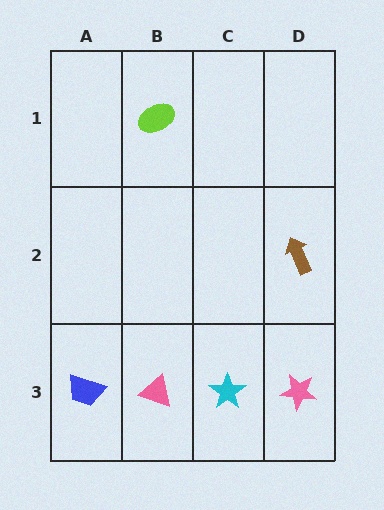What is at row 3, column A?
A blue trapezoid.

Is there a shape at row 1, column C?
No, that cell is empty.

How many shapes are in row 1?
1 shape.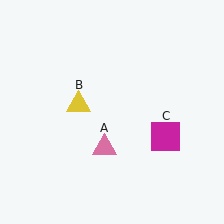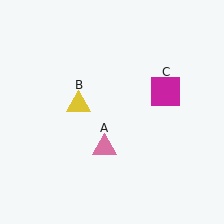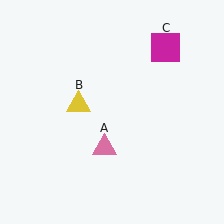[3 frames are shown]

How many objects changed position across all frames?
1 object changed position: magenta square (object C).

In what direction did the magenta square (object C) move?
The magenta square (object C) moved up.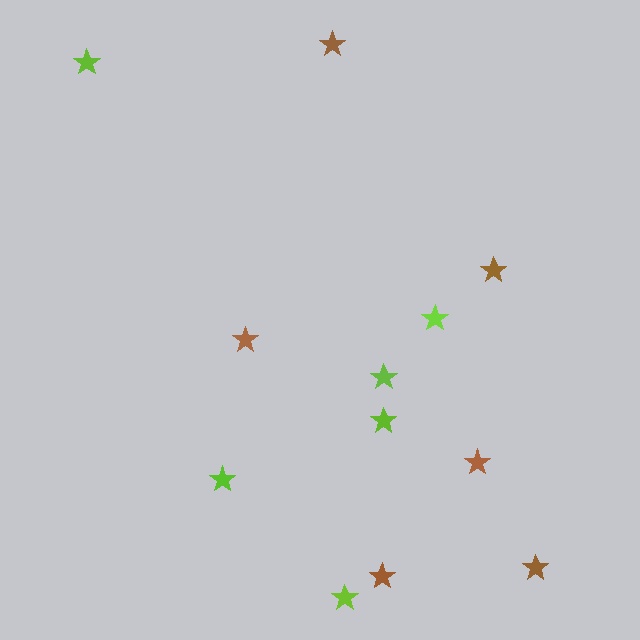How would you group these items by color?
There are 2 groups: one group of brown stars (6) and one group of lime stars (6).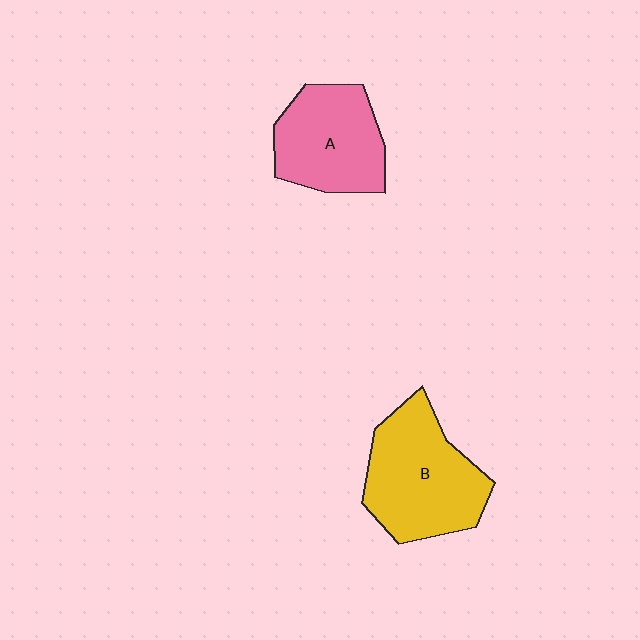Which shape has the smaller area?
Shape A (pink).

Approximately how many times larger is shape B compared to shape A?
Approximately 1.2 times.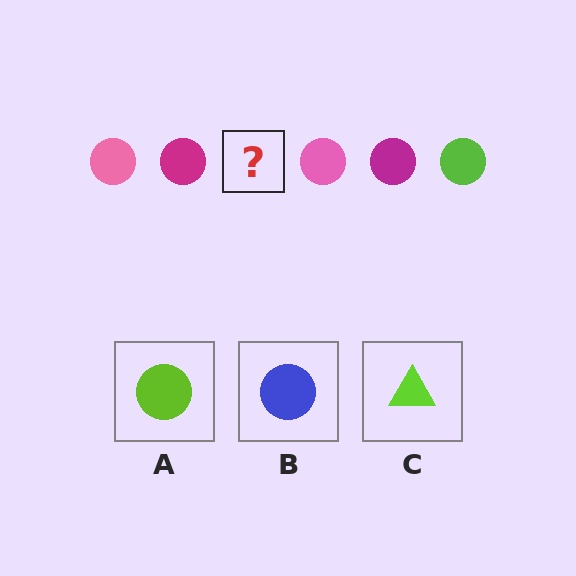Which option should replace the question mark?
Option A.